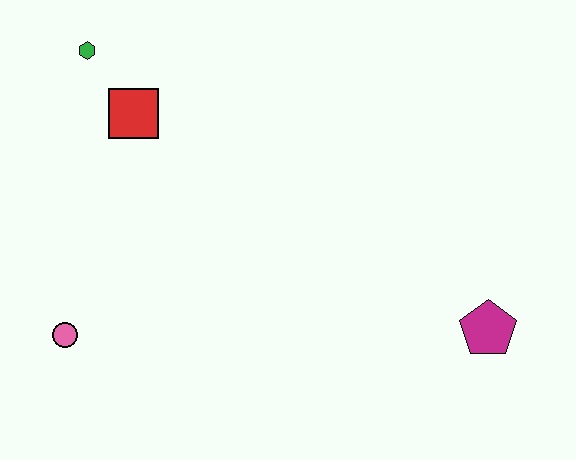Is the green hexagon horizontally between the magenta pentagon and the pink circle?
Yes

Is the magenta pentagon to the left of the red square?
No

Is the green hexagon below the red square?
No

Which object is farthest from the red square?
The magenta pentagon is farthest from the red square.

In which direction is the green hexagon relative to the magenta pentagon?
The green hexagon is to the left of the magenta pentagon.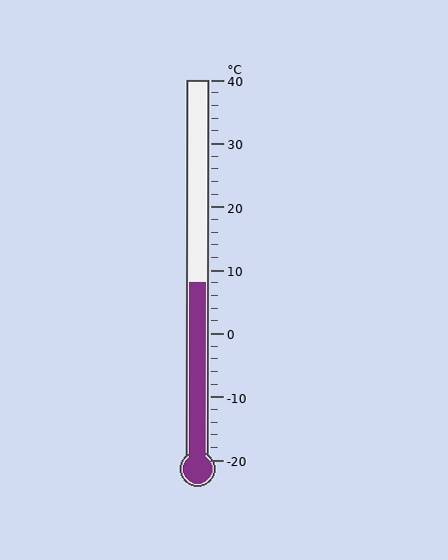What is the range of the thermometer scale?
The thermometer scale ranges from -20°C to 40°C.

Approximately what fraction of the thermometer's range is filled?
The thermometer is filled to approximately 45% of its range.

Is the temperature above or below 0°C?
The temperature is above 0°C.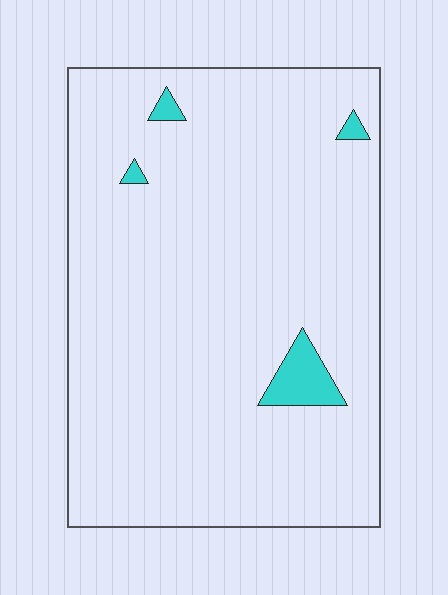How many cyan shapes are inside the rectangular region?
4.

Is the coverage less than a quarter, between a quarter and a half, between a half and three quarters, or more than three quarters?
Less than a quarter.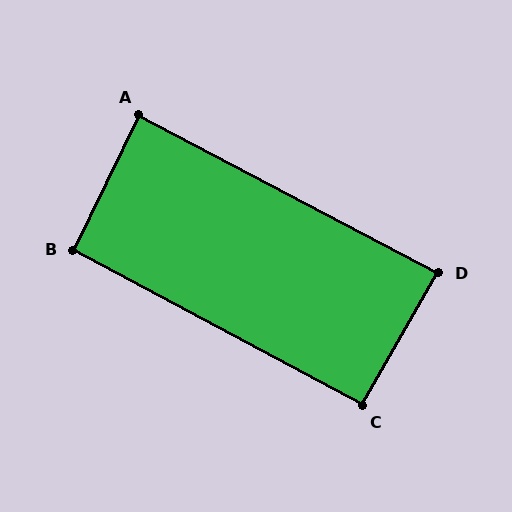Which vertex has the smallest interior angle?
D, at approximately 88 degrees.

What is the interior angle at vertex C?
Approximately 92 degrees (approximately right).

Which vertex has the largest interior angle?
B, at approximately 92 degrees.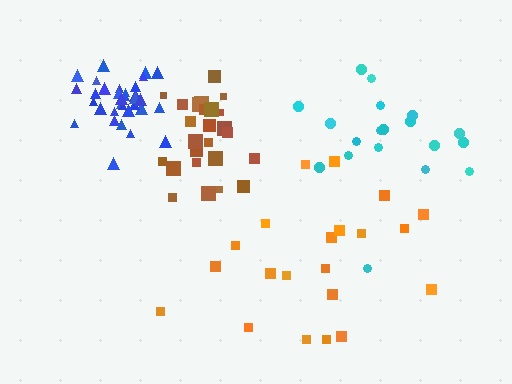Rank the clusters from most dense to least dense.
blue, brown, cyan, orange.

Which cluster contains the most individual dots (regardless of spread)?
Blue (33).